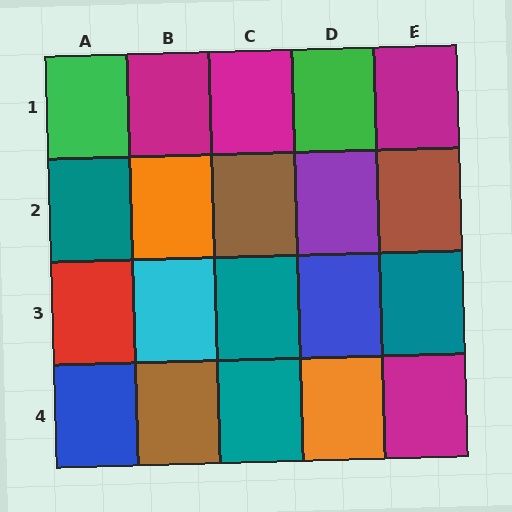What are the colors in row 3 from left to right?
Red, cyan, teal, blue, teal.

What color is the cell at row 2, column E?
Brown.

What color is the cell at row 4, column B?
Brown.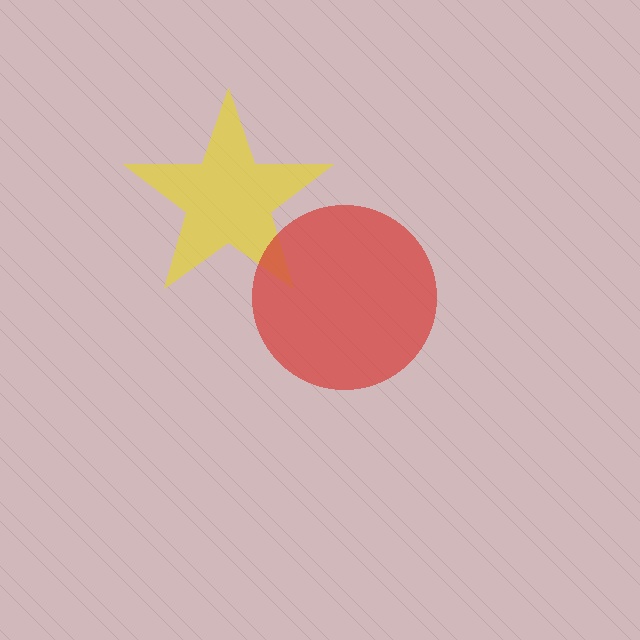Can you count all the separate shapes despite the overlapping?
Yes, there are 2 separate shapes.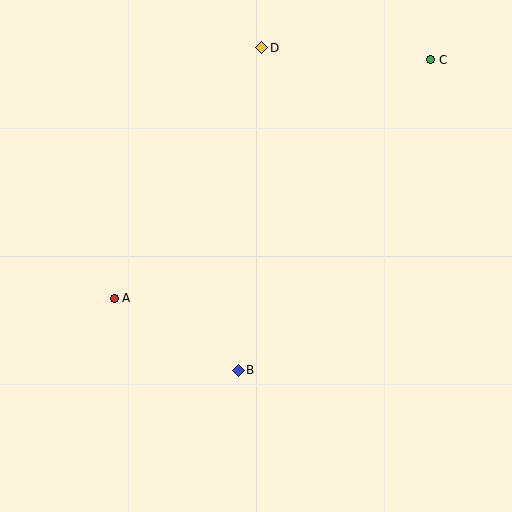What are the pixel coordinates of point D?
Point D is at (262, 48).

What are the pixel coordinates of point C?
Point C is at (431, 60).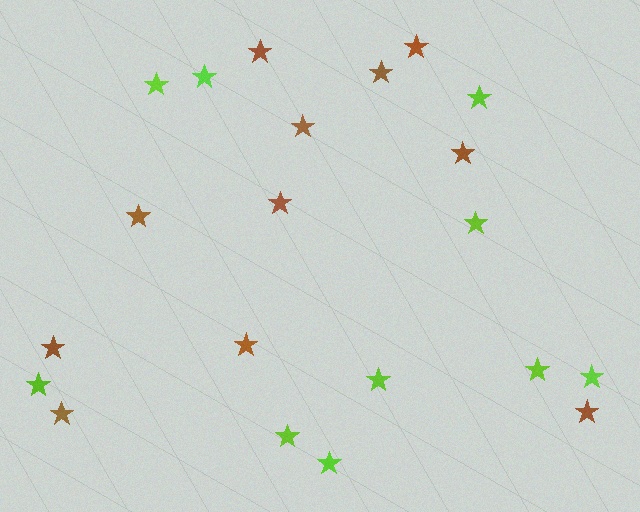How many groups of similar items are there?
There are 2 groups: one group of brown stars (11) and one group of lime stars (10).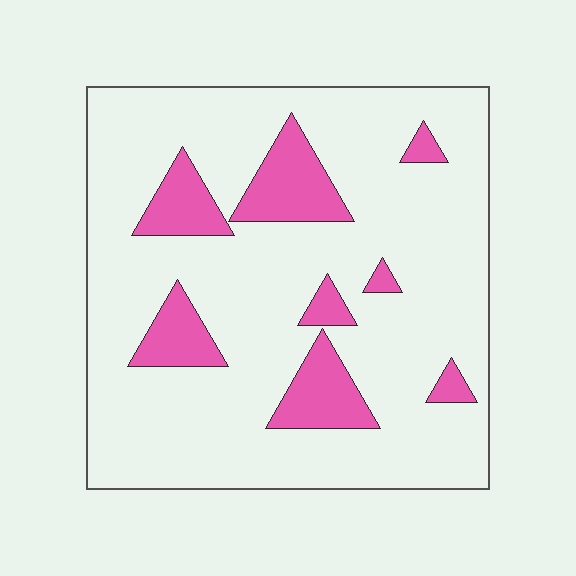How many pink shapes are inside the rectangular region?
8.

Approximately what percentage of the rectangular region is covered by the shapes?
Approximately 15%.